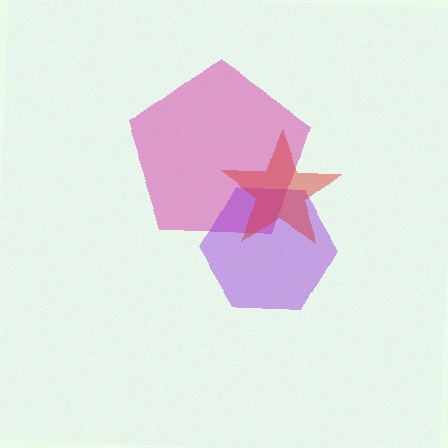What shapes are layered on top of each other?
The layered shapes are: a magenta pentagon, a purple hexagon, a red star.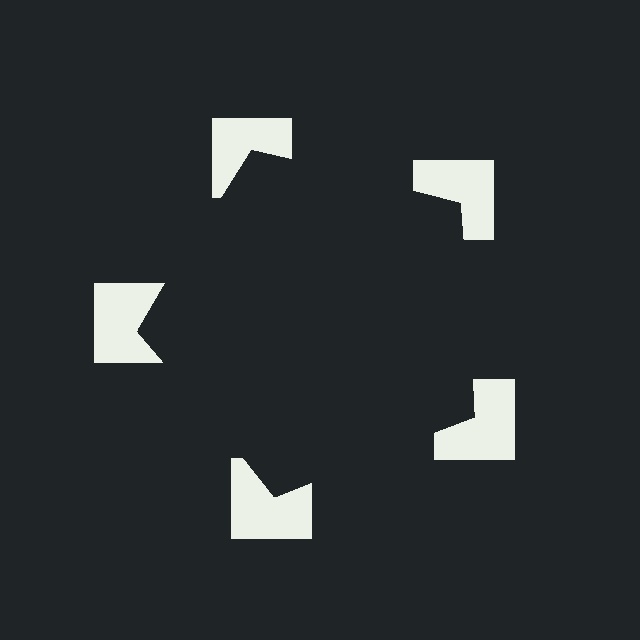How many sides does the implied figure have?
5 sides.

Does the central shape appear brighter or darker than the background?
It typically appears slightly darker than the background, even though no actual brightness change is drawn.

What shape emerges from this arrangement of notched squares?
An illusory pentagon — its edges are inferred from the aligned wedge cuts in the notched squares, not physically drawn.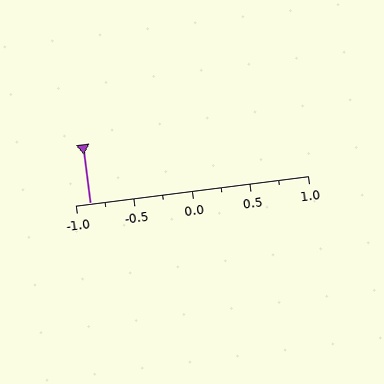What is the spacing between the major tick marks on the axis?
The major ticks are spaced 0.5 apart.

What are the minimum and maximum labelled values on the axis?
The axis runs from -1.0 to 1.0.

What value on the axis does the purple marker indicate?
The marker indicates approximately -0.88.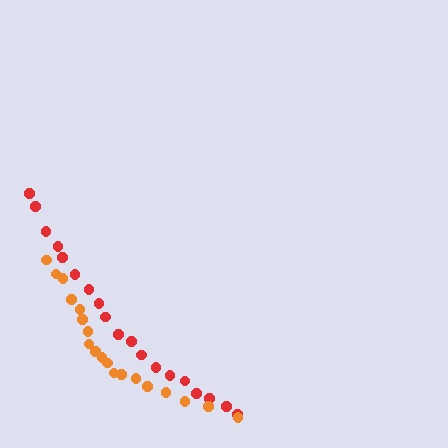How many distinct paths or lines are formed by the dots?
There are 2 distinct paths.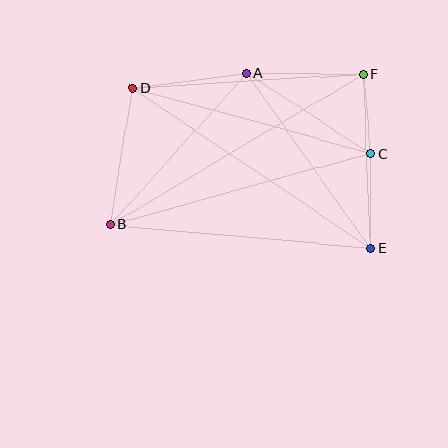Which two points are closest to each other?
Points C and F are closest to each other.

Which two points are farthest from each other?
Points B and F are farthest from each other.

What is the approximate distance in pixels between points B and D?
The distance between B and D is approximately 139 pixels.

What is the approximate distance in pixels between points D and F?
The distance between D and F is approximately 231 pixels.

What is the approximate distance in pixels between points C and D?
The distance between C and D is approximately 247 pixels.